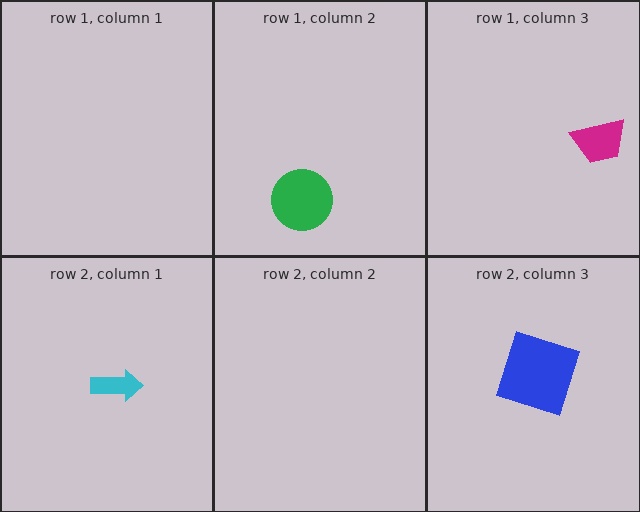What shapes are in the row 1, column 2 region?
The green circle.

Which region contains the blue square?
The row 2, column 3 region.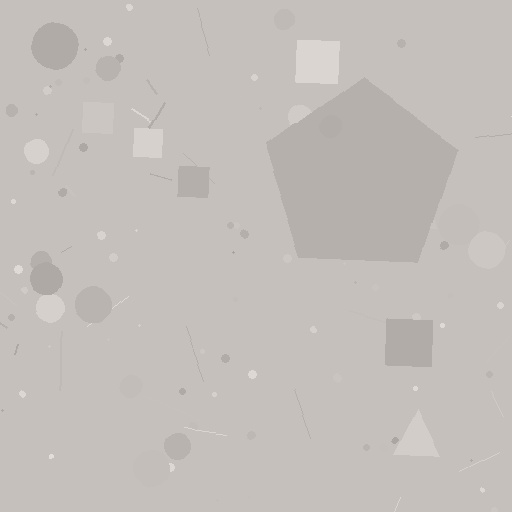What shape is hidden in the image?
A pentagon is hidden in the image.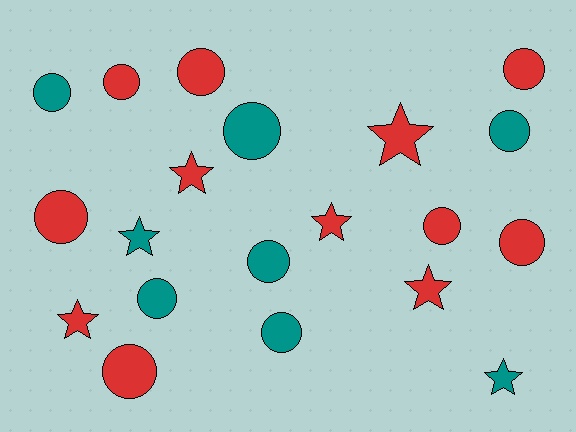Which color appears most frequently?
Red, with 12 objects.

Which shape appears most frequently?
Circle, with 13 objects.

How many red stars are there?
There are 5 red stars.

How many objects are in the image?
There are 20 objects.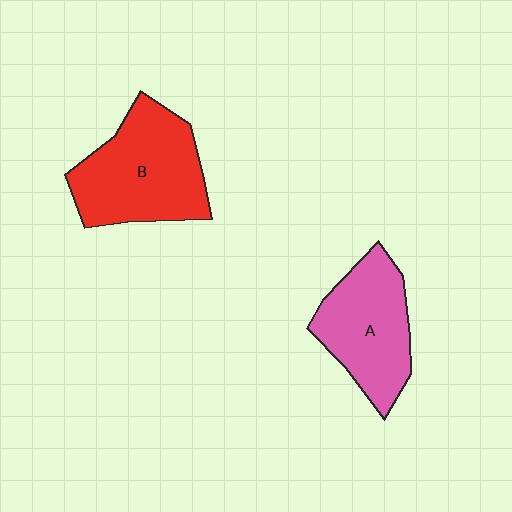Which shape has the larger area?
Shape B (red).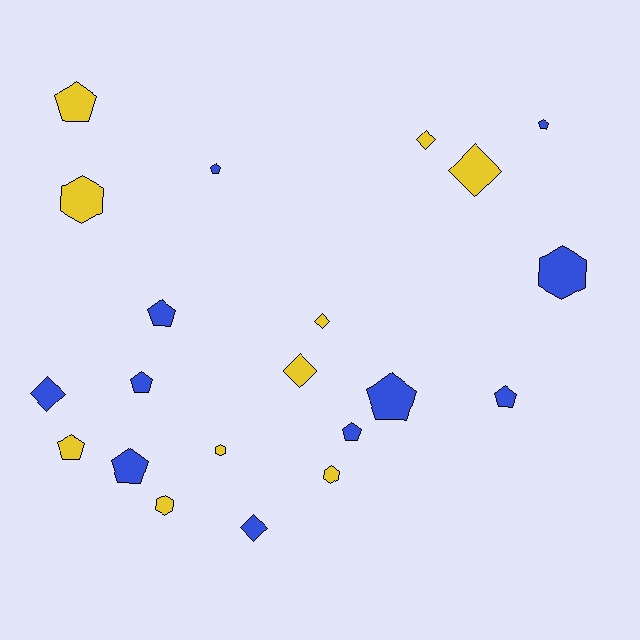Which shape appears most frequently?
Pentagon, with 10 objects.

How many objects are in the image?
There are 21 objects.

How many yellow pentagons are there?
There are 2 yellow pentagons.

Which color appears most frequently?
Blue, with 11 objects.